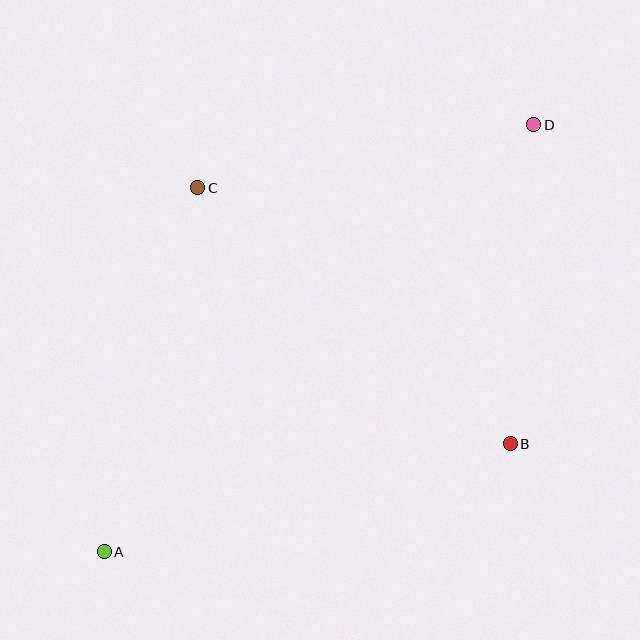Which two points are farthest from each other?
Points A and D are farthest from each other.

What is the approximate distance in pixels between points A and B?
The distance between A and B is approximately 420 pixels.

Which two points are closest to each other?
Points B and D are closest to each other.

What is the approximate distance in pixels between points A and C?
The distance between A and C is approximately 376 pixels.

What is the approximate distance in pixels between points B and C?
The distance between B and C is approximately 404 pixels.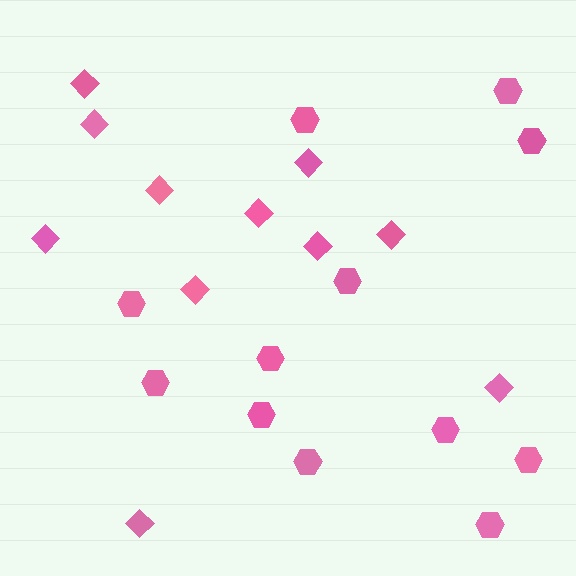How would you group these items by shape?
There are 2 groups: one group of diamonds (11) and one group of hexagons (12).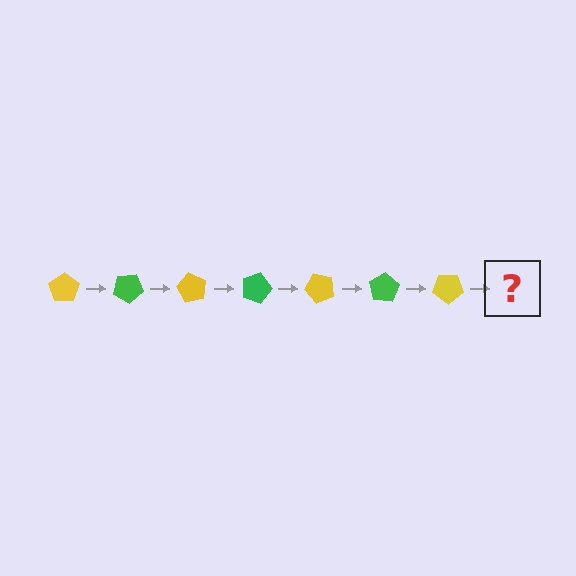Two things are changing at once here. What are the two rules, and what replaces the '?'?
The two rules are that it rotates 30 degrees each step and the color cycles through yellow and green. The '?' should be a green pentagon, rotated 210 degrees from the start.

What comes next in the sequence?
The next element should be a green pentagon, rotated 210 degrees from the start.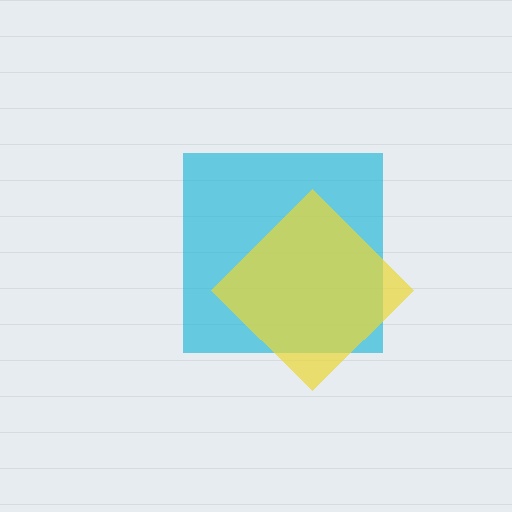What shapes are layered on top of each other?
The layered shapes are: a cyan square, a yellow diamond.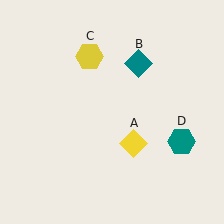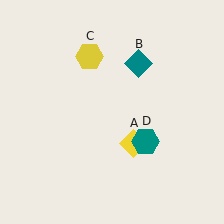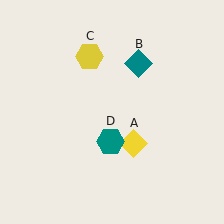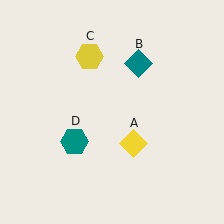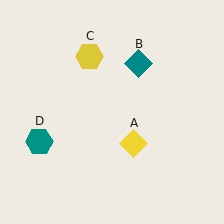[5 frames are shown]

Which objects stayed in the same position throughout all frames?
Yellow diamond (object A) and teal diamond (object B) and yellow hexagon (object C) remained stationary.